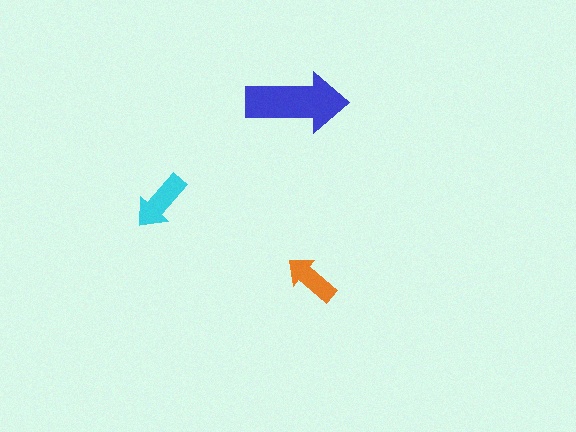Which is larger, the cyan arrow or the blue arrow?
The blue one.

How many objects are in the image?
There are 3 objects in the image.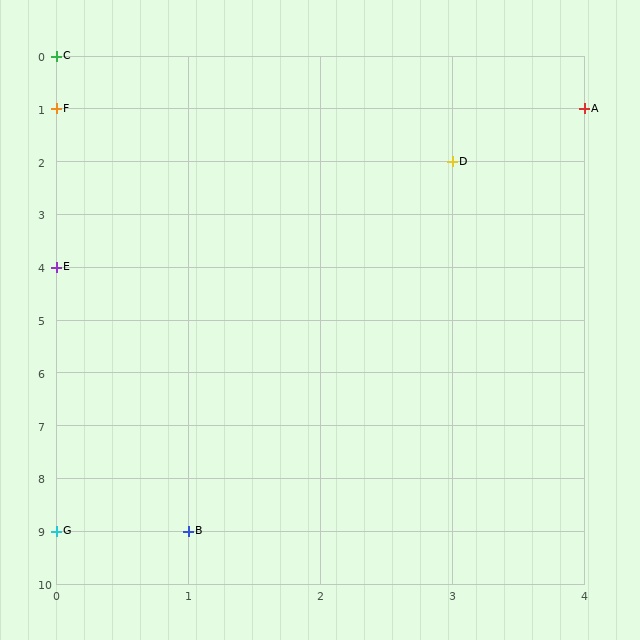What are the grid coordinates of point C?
Point C is at grid coordinates (0, 0).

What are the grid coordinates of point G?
Point G is at grid coordinates (0, 9).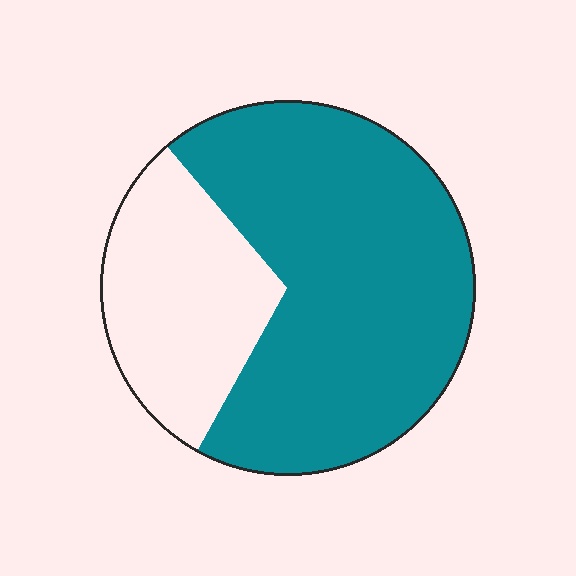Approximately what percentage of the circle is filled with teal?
Approximately 70%.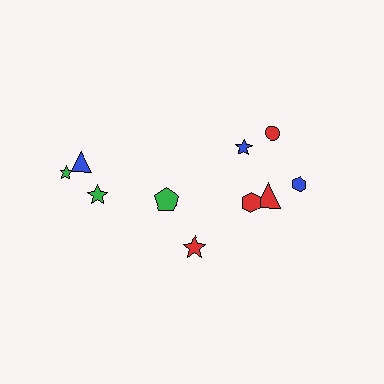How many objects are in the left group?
There are 4 objects.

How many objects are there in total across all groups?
There are 10 objects.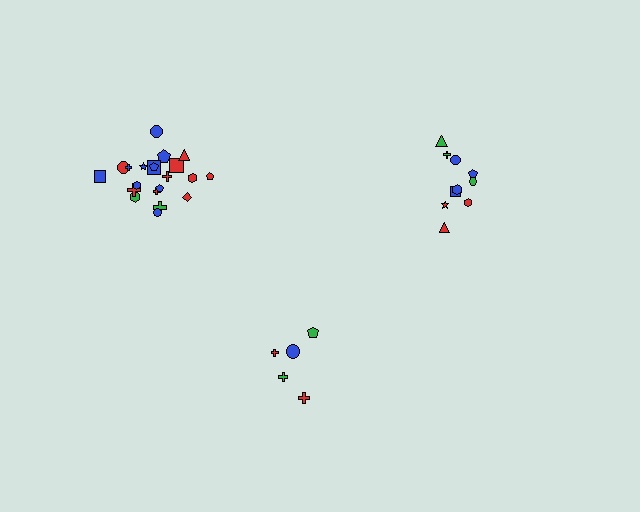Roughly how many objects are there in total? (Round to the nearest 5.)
Roughly 35 objects in total.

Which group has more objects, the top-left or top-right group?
The top-left group.